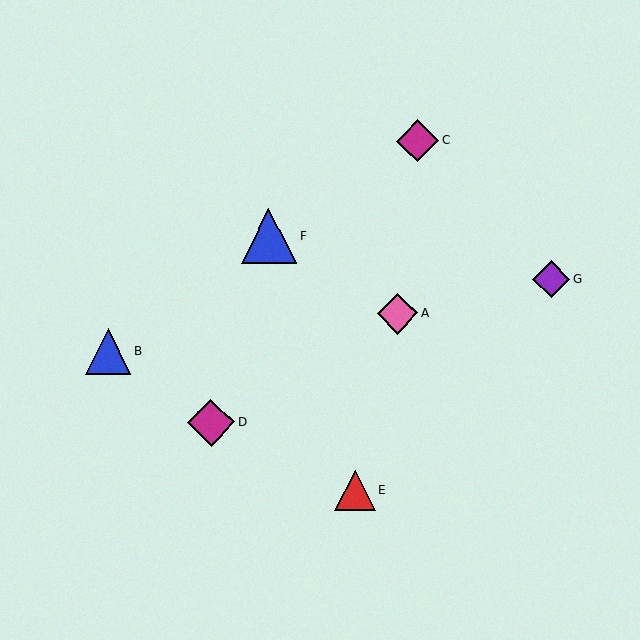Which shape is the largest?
The blue triangle (labeled F) is the largest.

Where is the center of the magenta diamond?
The center of the magenta diamond is at (211, 422).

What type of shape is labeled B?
Shape B is a blue triangle.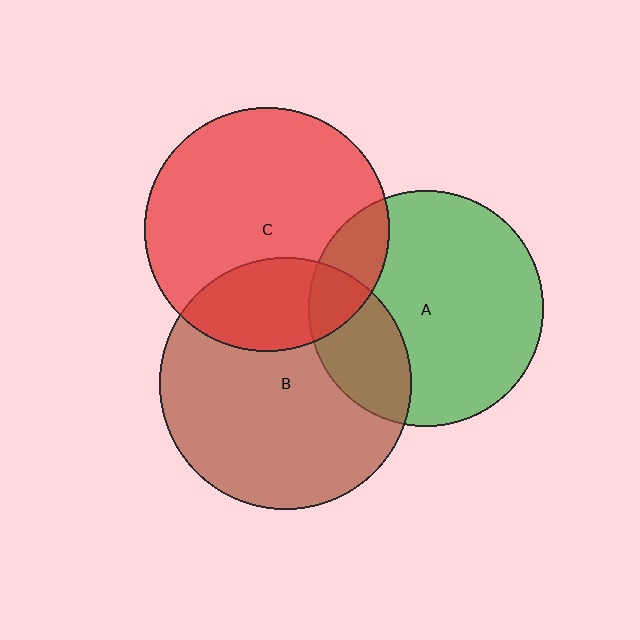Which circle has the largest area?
Circle B (brown).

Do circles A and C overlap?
Yes.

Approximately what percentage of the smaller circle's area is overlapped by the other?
Approximately 15%.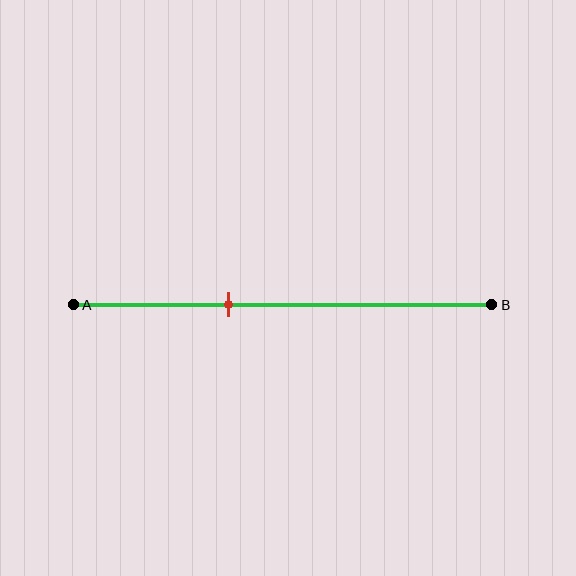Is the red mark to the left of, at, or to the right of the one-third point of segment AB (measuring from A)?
The red mark is to the right of the one-third point of segment AB.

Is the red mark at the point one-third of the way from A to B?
No, the mark is at about 35% from A, not at the 33% one-third point.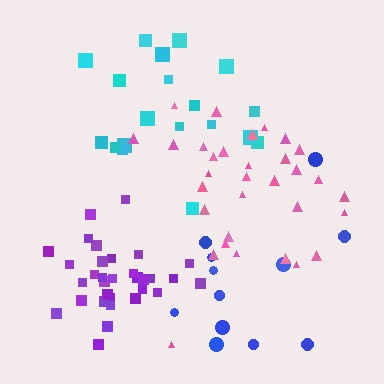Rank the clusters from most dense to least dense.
purple, pink, cyan, blue.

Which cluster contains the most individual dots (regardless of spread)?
Pink (32).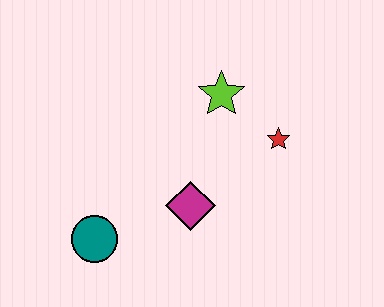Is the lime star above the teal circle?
Yes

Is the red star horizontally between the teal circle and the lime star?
No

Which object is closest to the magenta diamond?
The teal circle is closest to the magenta diamond.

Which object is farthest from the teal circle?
The red star is farthest from the teal circle.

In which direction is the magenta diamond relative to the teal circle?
The magenta diamond is to the right of the teal circle.